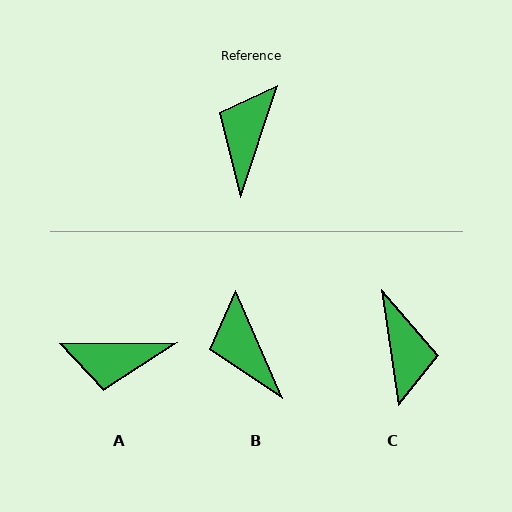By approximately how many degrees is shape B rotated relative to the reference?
Approximately 42 degrees counter-clockwise.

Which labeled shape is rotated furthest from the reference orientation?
C, about 153 degrees away.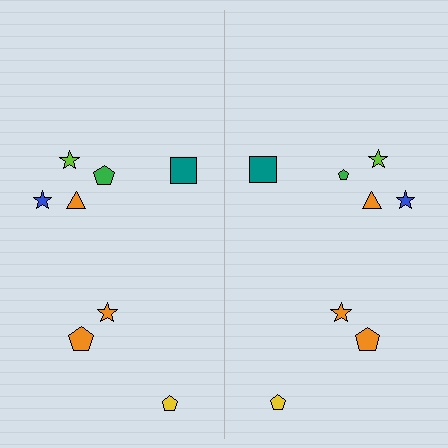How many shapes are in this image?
There are 16 shapes in this image.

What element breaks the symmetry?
The green pentagon on the right side has a different size than its mirror counterpart.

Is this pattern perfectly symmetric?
No, the pattern is not perfectly symmetric. The green pentagon on the right side has a different size than its mirror counterpart.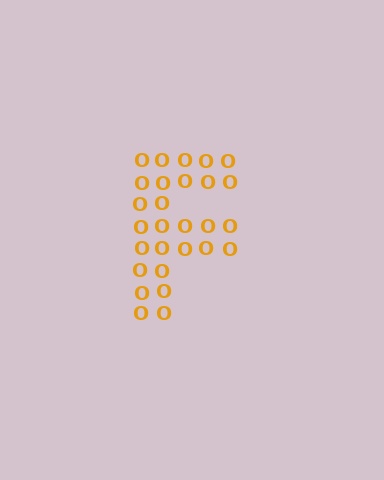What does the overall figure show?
The overall figure shows the letter F.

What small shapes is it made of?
It is made of small letter O's.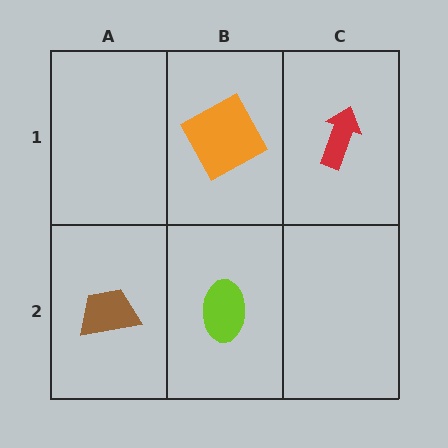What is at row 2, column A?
A brown trapezoid.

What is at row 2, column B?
A lime ellipse.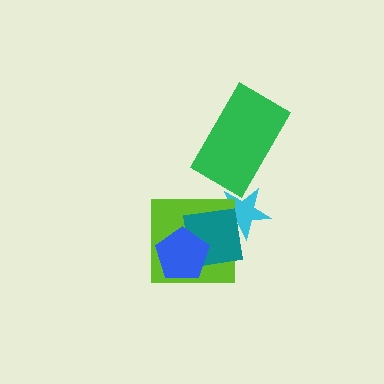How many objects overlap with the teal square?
3 objects overlap with the teal square.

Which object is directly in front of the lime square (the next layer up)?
The teal square is directly in front of the lime square.